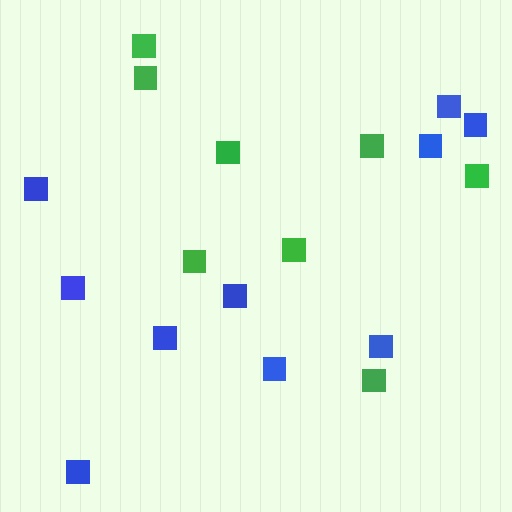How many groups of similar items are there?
There are 2 groups: one group of green squares (8) and one group of blue squares (10).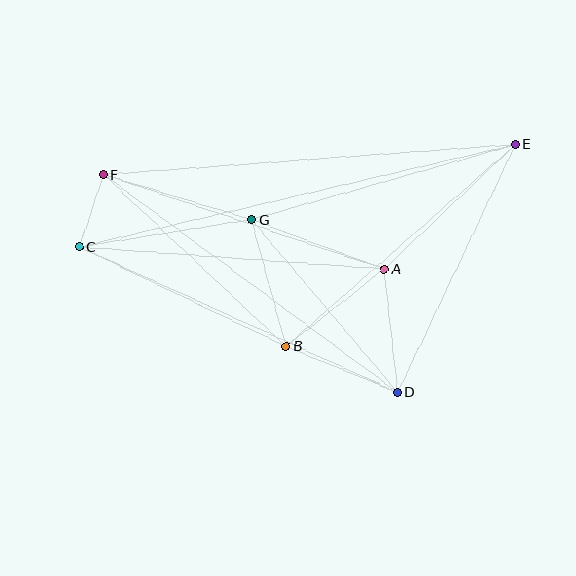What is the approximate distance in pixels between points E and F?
The distance between E and F is approximately 413 pixels.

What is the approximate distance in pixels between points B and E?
The distance between B and E is approximately 305 pixels.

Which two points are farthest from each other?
Points C and E are farthest from each other.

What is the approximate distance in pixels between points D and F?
The distance between D and F is approximately 366 pixels.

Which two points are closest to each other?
Points C and F are closest to each other.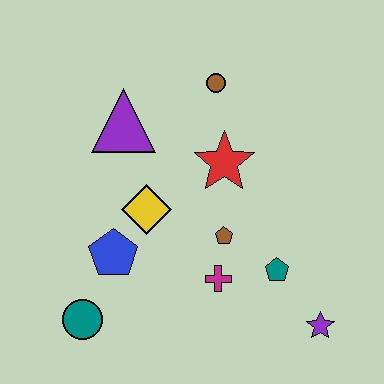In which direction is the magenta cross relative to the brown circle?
The magenta cross is below the brown circle.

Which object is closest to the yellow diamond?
The blue pentagon is closest to the yellow diamond.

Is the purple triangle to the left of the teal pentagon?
Yes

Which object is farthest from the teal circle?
The brown circle is farthest from the teal circle.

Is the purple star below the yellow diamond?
Yes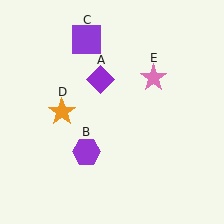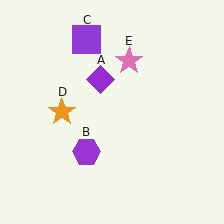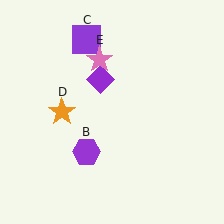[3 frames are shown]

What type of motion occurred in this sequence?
The pink star (object E) rotated counterclockwise around the center of the scene.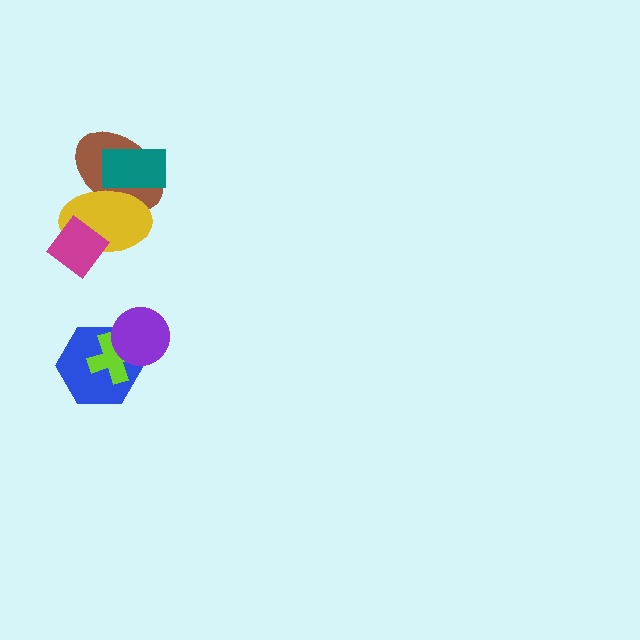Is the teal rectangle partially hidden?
No, no other shape covers it.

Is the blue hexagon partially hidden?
Yes, it is partially covered by another shape.